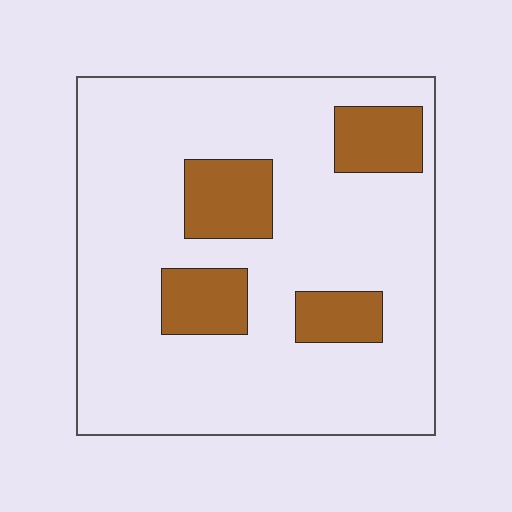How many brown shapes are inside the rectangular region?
4.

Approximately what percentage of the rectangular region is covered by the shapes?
Approximately 20%.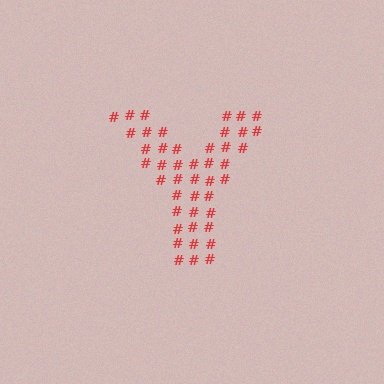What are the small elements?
The small elements are hash symbols.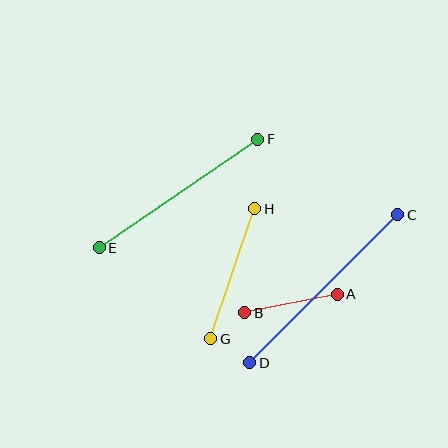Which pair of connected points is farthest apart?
Points C and D are farthest apart.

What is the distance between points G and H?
The distance is approximately 137 pixels.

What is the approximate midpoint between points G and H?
The midpoint is at approximately (233, 274) pixels.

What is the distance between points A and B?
The distance is approximately 94 pixels.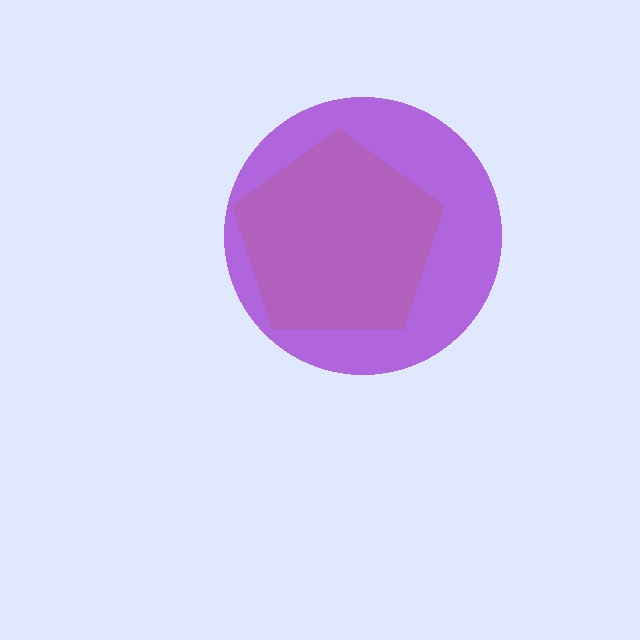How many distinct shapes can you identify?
There are 2 distinct shapes: a yellow pentagon, a purple circle.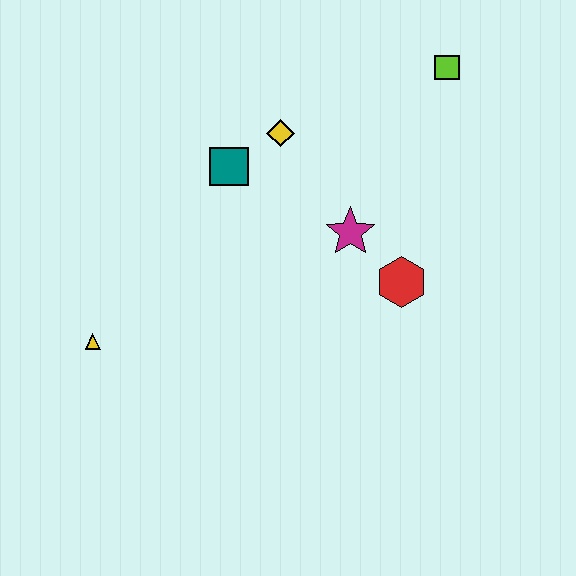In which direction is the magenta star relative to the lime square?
The magenta star is below the lime square.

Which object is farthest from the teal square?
The lime square is farthest from the teal square.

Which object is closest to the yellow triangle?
The teal square is closest to the yellow triangle.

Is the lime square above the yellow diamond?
Yes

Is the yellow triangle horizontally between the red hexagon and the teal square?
No